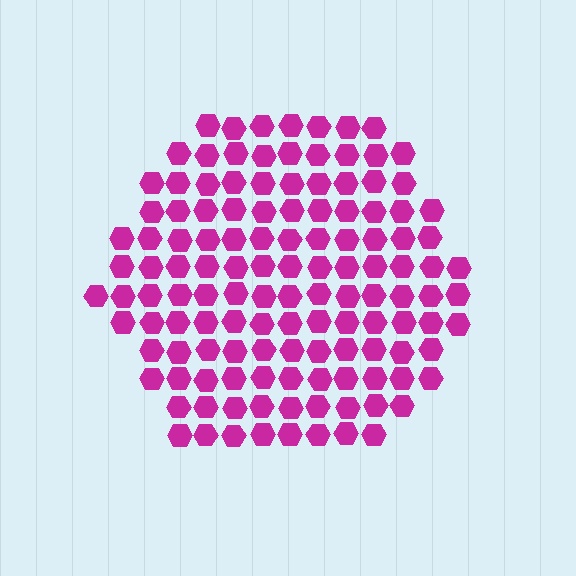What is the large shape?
The large shape is a hexagon.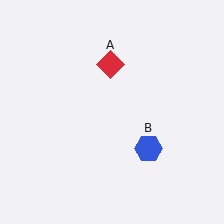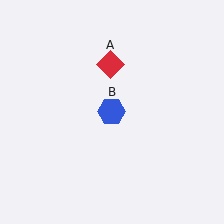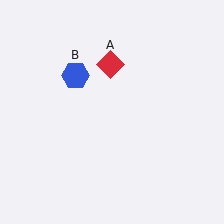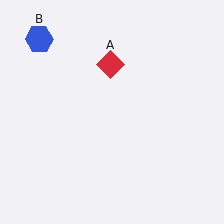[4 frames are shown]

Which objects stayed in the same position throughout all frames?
Red diamond (object A) remained stationary.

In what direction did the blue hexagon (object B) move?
The blue hexagon (object B) moved up and to the left.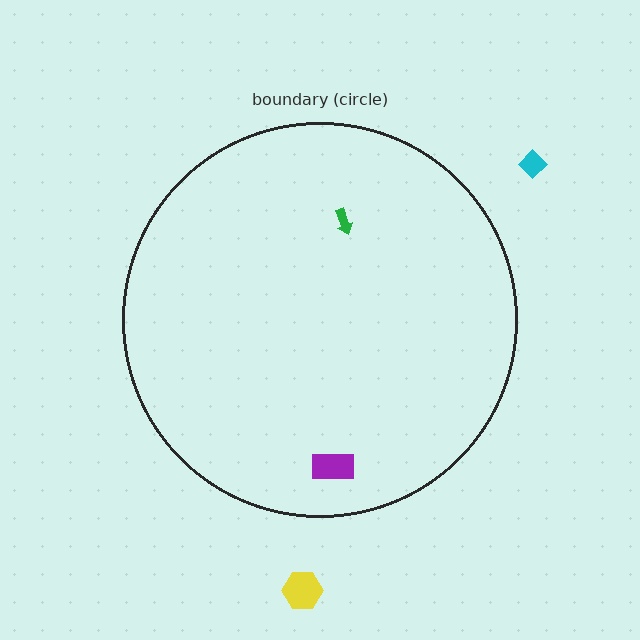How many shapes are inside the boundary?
2 inside, 2 outside.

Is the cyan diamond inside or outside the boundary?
Outside.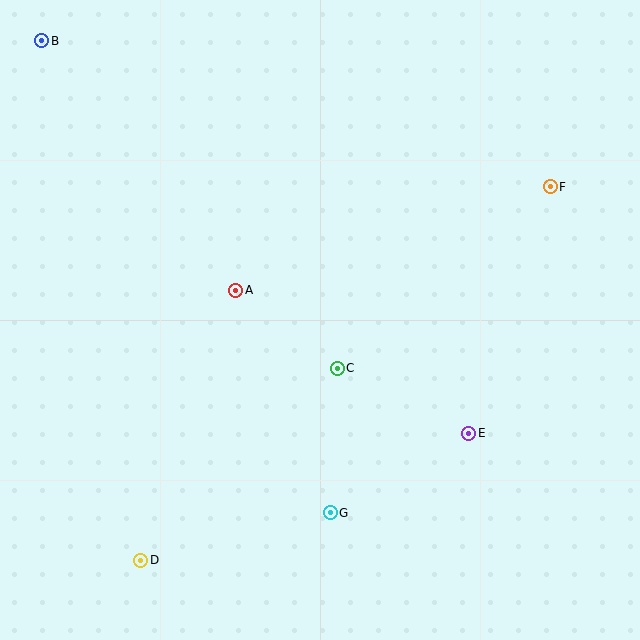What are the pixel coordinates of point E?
Point E is at (469, 433).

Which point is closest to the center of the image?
Point C at (337, 368) is closest to the center.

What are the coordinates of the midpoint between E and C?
The midpoint between E and C is at (403, 401).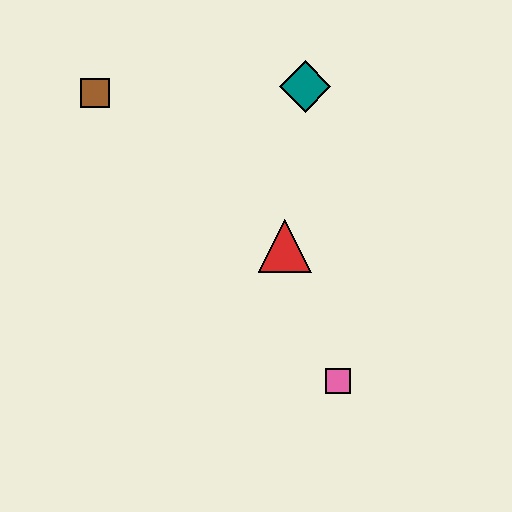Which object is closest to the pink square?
The red triangle is closest to the pink square.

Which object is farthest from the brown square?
The pink square is farthest from the brown square.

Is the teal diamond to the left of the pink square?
Yes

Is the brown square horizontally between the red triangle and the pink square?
No